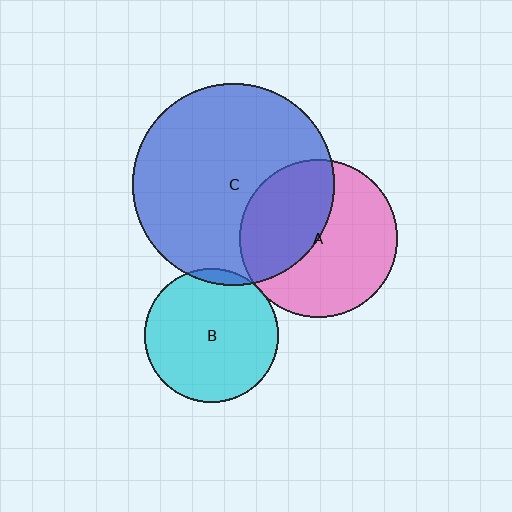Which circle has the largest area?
Circle C (blue).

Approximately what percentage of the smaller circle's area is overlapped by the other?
Approximately 40%.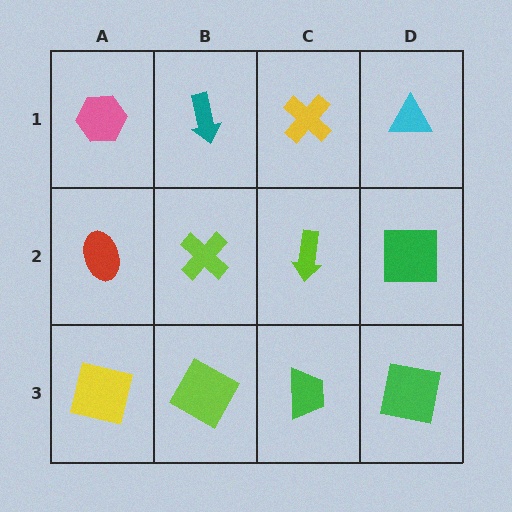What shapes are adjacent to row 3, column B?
A lime cross (row 2, column B), a yellow square (row 3, column A), a green trapezoid (row 3, column C).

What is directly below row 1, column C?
A lime arrow.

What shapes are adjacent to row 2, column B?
A teal arrow (row 1, column B), a lime square (row 3, column B), a red ellipse (row 2, column A), a lime arrow (row 2, column C).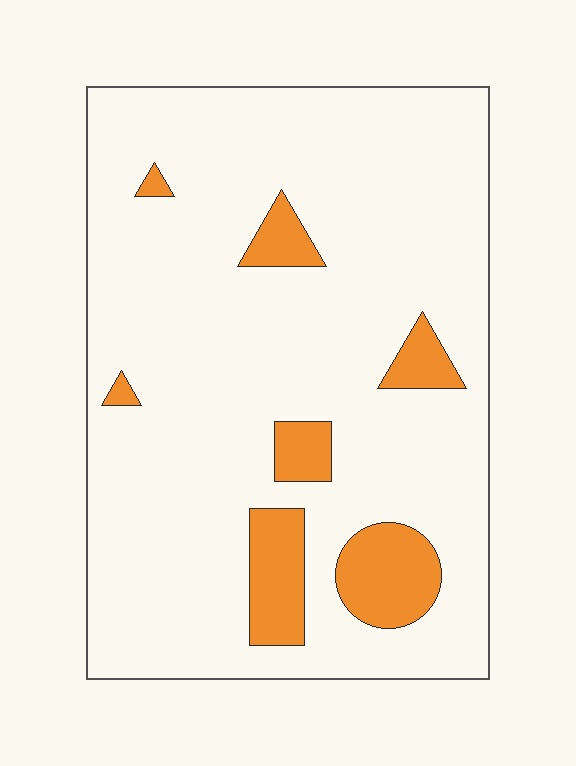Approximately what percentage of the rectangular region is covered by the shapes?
Approximately 10%.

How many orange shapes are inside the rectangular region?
7.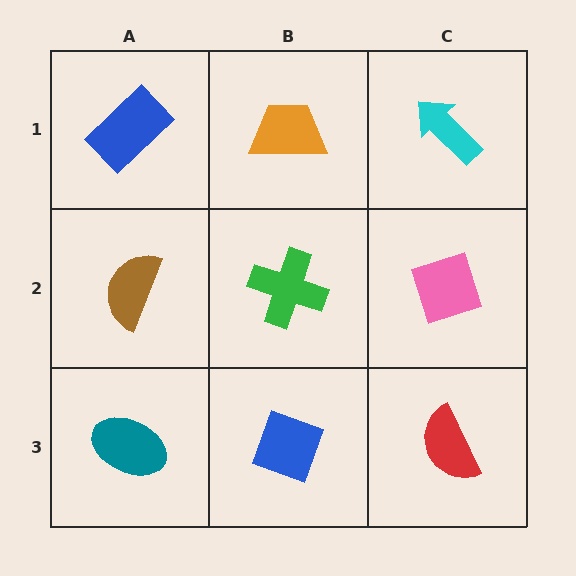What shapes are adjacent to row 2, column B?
An orange trapezoid (row 1, column B), a blue diamond (row 3, column B), a brown semicircle (row 2, column A), a pink diamond (row 2, column C).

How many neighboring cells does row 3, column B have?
3.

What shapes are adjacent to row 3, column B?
A green cross (row 2, column B), a teal ellipse (row 3, column A), a red semicircle (row 3, column C).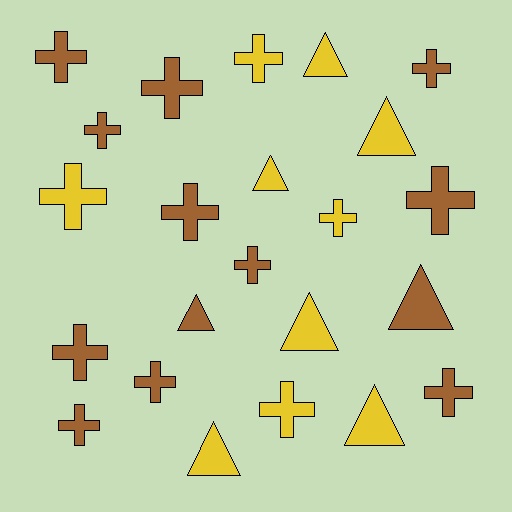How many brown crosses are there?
There are 11 brown crosses.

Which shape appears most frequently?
Cross, with 15 objects.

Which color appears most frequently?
Brown, with 13 objects.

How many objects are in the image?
There are 23 objects.